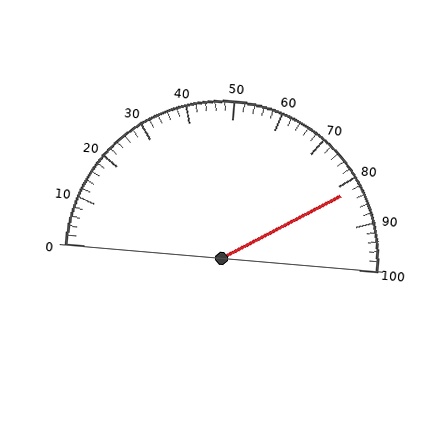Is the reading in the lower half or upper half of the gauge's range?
The reading is in the upper half of the range (0 to 100).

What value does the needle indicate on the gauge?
The needle indicates approximately 82.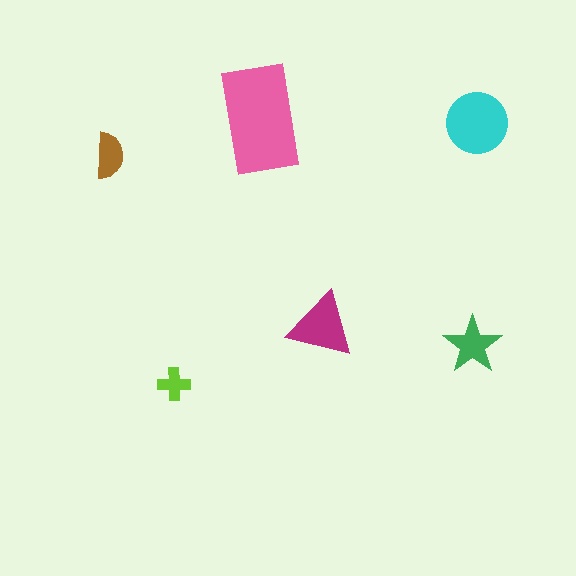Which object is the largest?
The pink rectangle.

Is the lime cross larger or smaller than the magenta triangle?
Smaller.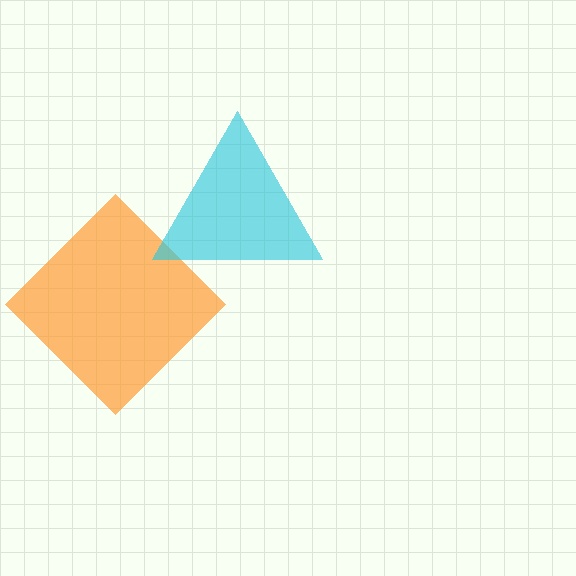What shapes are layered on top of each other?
The layered shapes are: an orange diamond, a cyan triangle.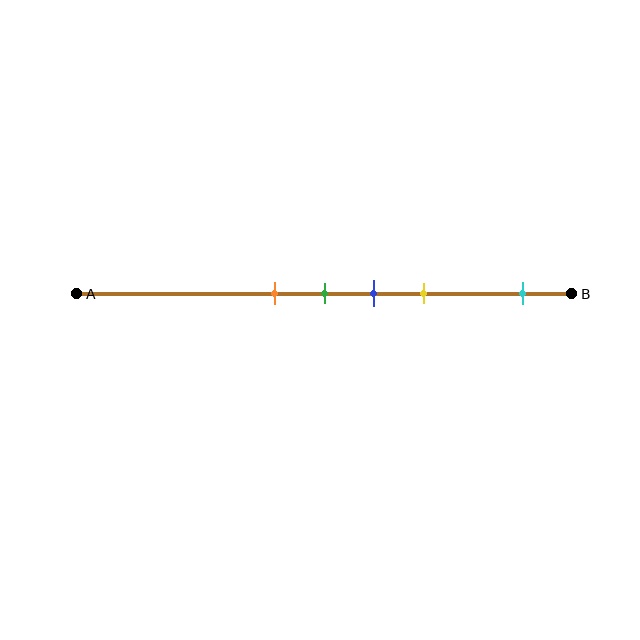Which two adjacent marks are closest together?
The orange and green marks are the closest adjacent pair.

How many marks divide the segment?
There are 5 marks dividing the segment.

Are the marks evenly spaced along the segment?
No, the marks are not evenly spaced.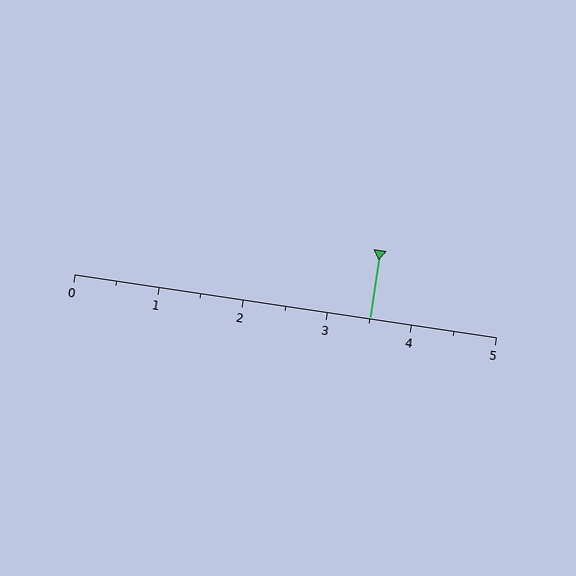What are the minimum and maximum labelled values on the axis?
The axis runs from 0 to 5.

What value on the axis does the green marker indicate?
The marker indicates approximately 3.5.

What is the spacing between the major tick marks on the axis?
The major ticks are spaced 1 apart.